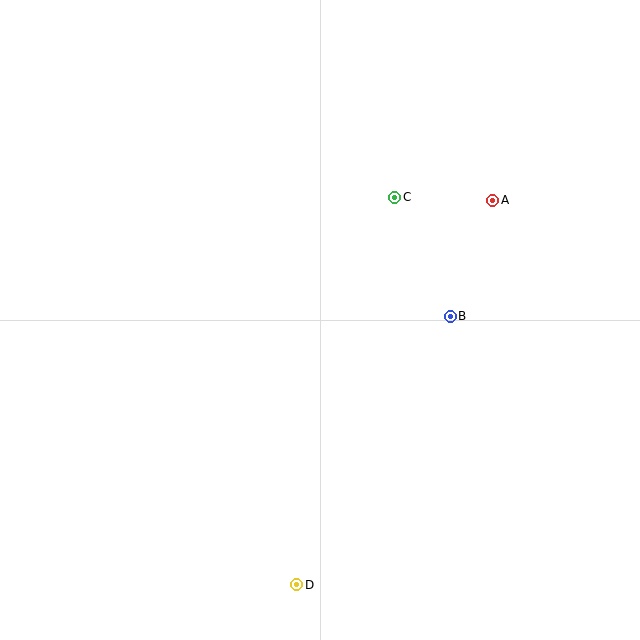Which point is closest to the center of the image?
Point B at (450, 316) is closest to the center.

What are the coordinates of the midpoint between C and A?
The midpoint between C and A is at (444, 199).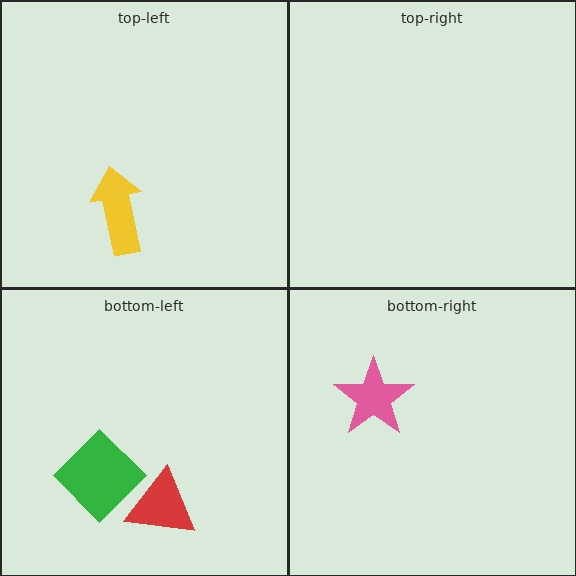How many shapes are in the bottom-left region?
2.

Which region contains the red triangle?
The bottom-left region.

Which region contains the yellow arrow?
The top-left region.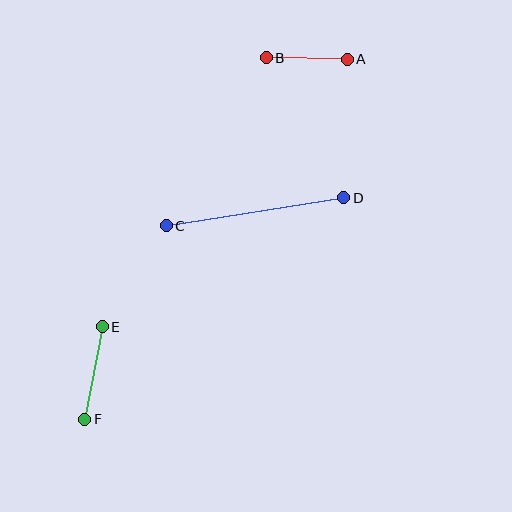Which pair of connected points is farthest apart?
Points C and D are farthest apart.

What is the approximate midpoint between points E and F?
The midpoint is at approximately (94, 373) pixels.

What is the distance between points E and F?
The distance is approximately 94 pixels.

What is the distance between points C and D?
The distance is approximately 179 pixels.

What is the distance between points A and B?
The distance is approximately 81 pixels.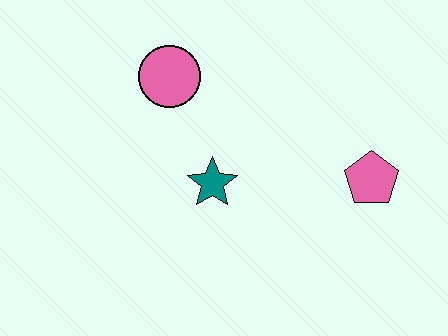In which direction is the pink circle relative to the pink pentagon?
The pink circle is to the left of the pink pentagon.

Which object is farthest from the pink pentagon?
The pink circle is farthest from the pink pentagon.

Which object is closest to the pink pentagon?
The teal star is closest to the pink pentagon.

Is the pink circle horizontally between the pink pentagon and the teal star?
No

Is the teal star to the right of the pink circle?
Yes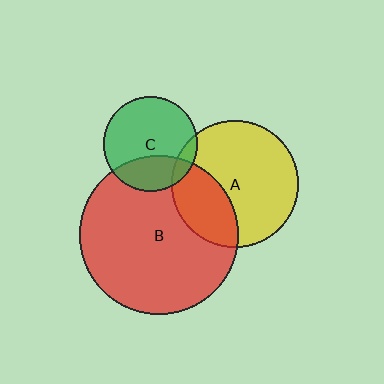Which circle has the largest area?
Circle B (red).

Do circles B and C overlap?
Yes.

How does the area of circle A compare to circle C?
Approximately 1.8 times.